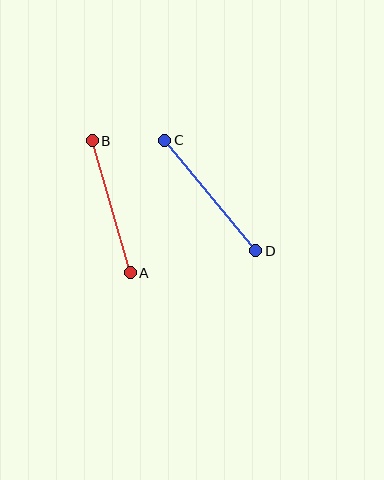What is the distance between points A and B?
The distance is approximately 137 pixels.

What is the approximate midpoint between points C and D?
The midpoint is at approximately (210, 196) pixels.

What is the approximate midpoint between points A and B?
The midpoint is at approximately (111, 207) pixels.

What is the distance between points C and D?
The distance is approximately 143 pixels.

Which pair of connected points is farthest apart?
Points C and D are farthest apart.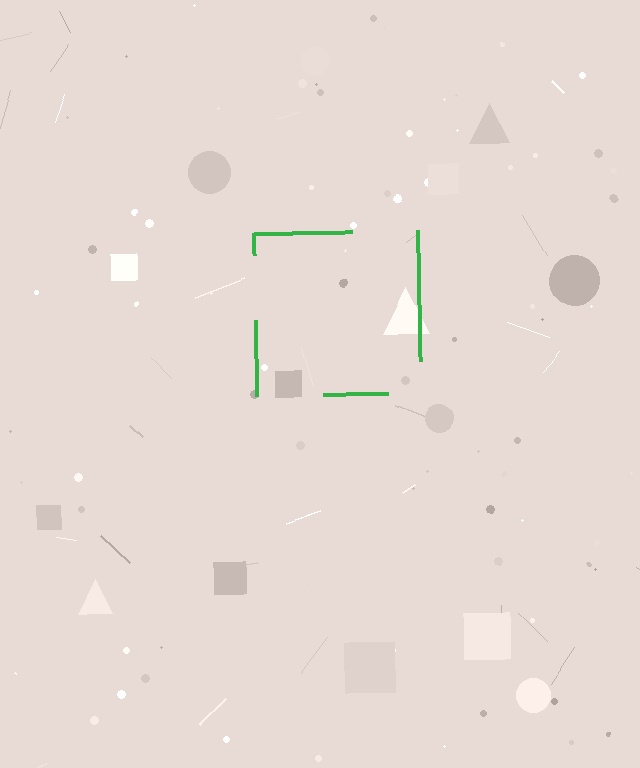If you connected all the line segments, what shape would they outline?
They would outline a square.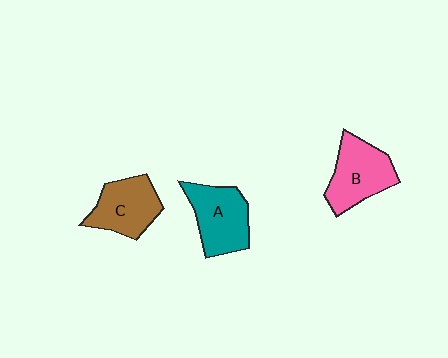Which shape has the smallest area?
Shape C (brown).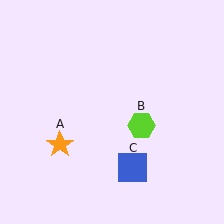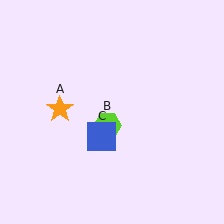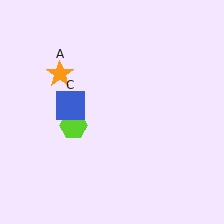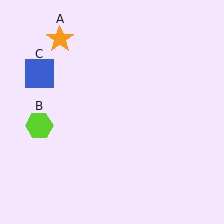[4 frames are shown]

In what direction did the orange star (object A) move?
The orange star (object A) moved up.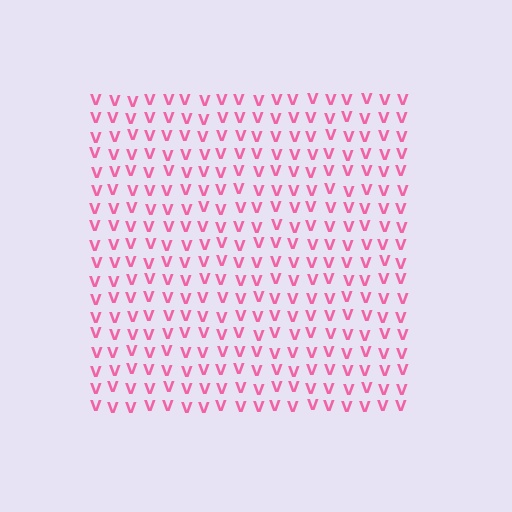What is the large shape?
The large shape is a square.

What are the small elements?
The small elements are letter V's.